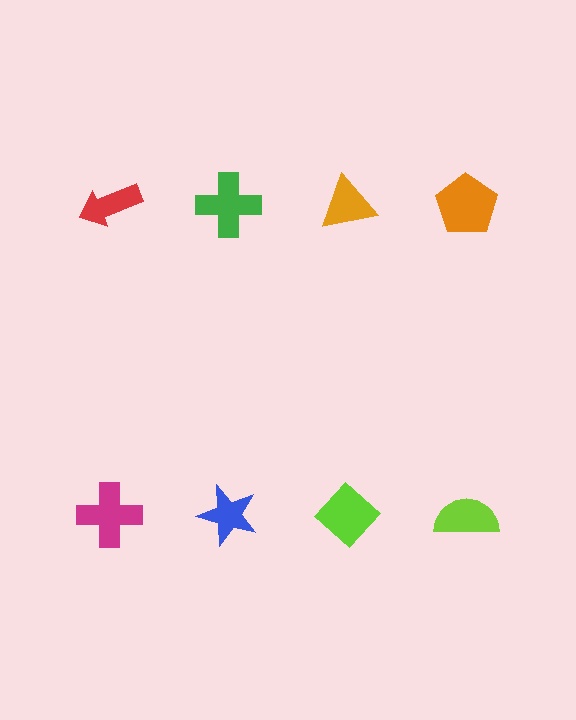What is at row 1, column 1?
A red arrow.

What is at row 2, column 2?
A blue star.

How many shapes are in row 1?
4 shapes.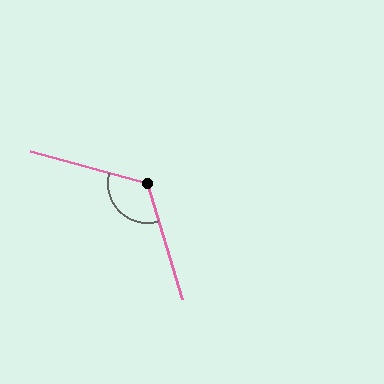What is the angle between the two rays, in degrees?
Approximately 122 degrees.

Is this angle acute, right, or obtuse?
It is obtuse.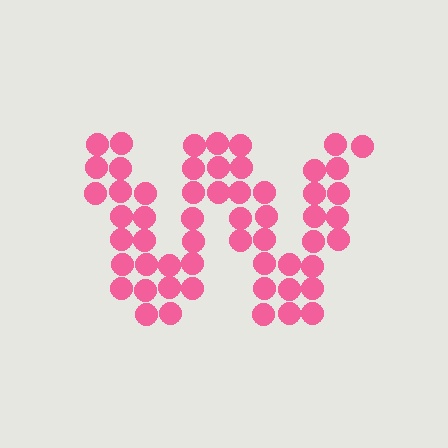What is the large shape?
The large shape is the letter W.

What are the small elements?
The small elements are circles.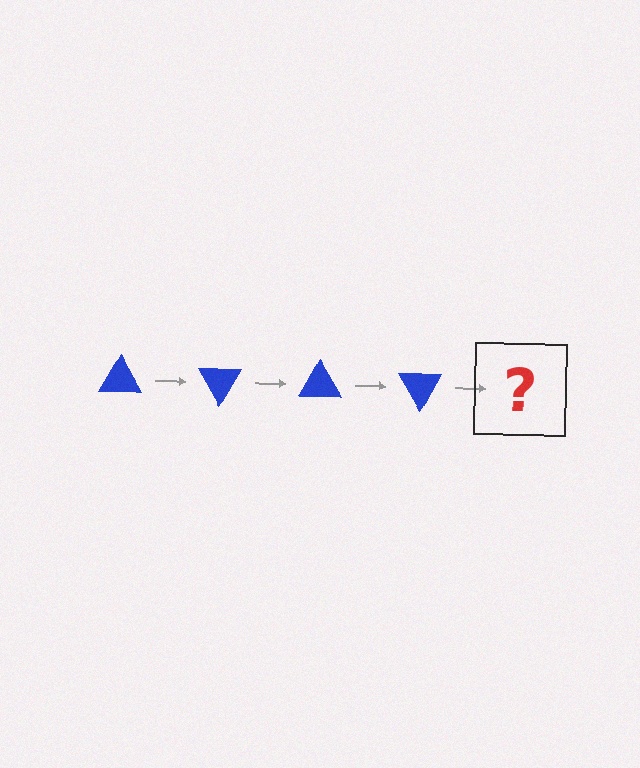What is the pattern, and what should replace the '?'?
The pattern is that the triangle rotates 60 degrees each step. The '?' should be a blue triangle rotated 240 degrees.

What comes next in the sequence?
The next element should be a blue triangle rotated 240 degrees.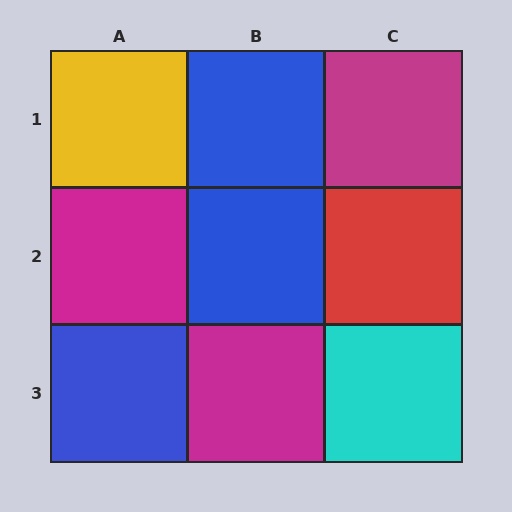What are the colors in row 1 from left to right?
Yellow, blue, magenta.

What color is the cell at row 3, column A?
Blue.